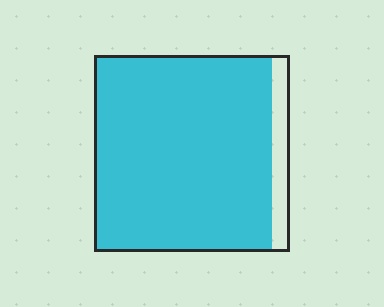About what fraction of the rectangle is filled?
About nine tenths (9/10).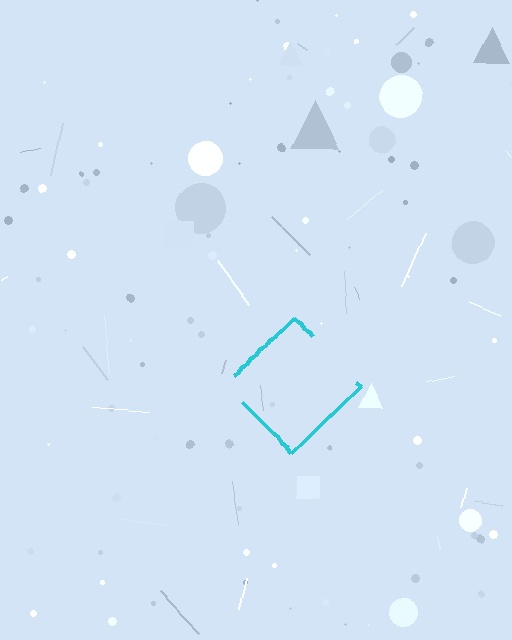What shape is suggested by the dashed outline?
The dashed outline suggests a diamond.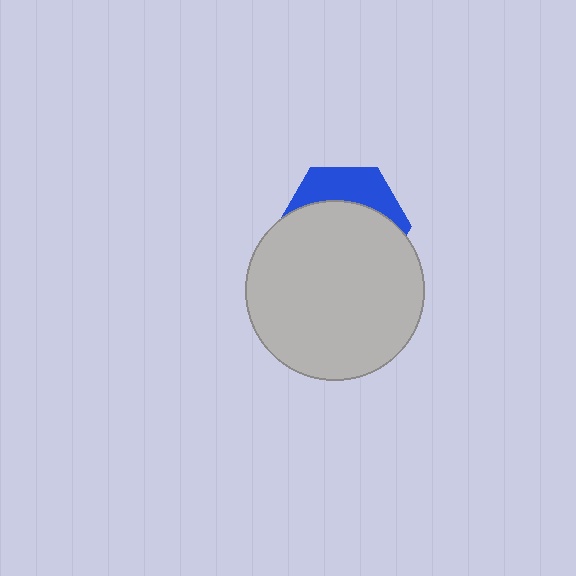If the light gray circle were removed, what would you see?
You would see the complete blue hexagon.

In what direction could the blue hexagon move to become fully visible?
The blue hexagon could move up. That would shift it out from behind the light gray circle entirely.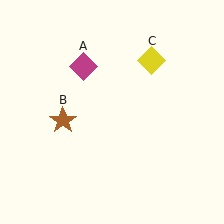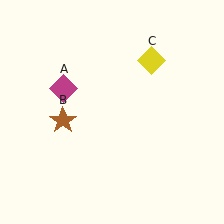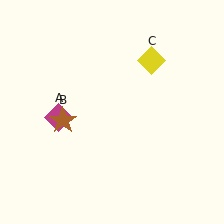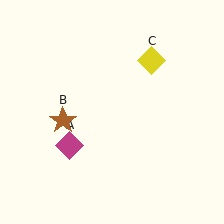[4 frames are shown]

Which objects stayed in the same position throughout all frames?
Brown star (object B) and yellow diamond (object C) remained stationary.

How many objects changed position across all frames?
1 object changed position: magenta diamond (object A).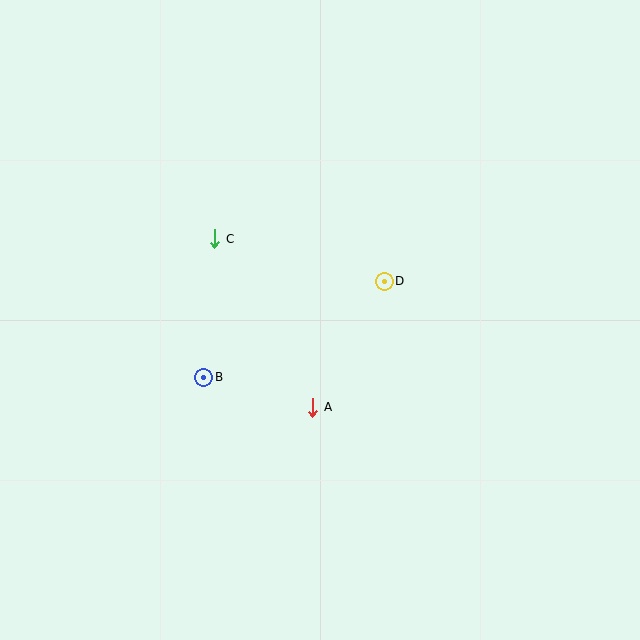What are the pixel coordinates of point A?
Point A is at (313, 407).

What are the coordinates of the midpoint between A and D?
The midpoint between A and D is at (349, 344).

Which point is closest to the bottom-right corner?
Point A is closest to the bottom-right corner.